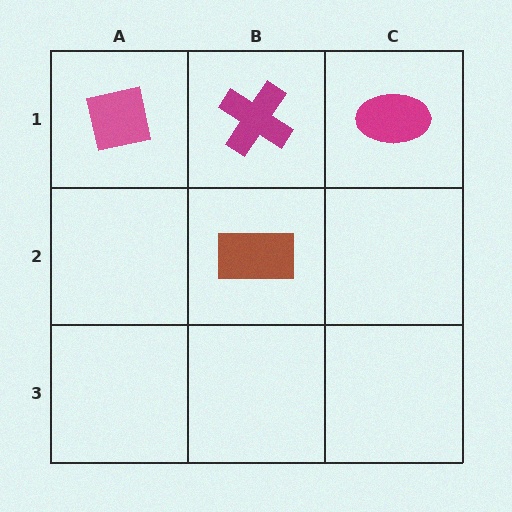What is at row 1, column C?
A magenta ellipse.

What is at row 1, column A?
A pink square.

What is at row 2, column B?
A brown rectangle.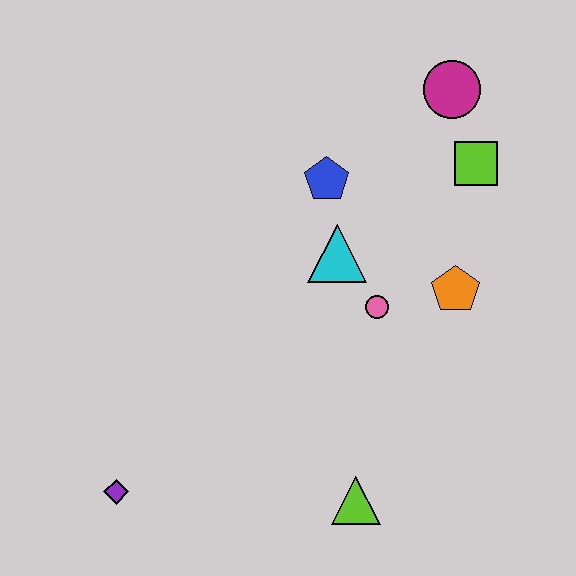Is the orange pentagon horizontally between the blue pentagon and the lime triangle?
No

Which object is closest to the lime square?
The magenta circle is closest to the lime square.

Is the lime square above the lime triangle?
Yes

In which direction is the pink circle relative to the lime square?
The pink circle is below the lime square.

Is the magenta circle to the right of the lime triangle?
Yes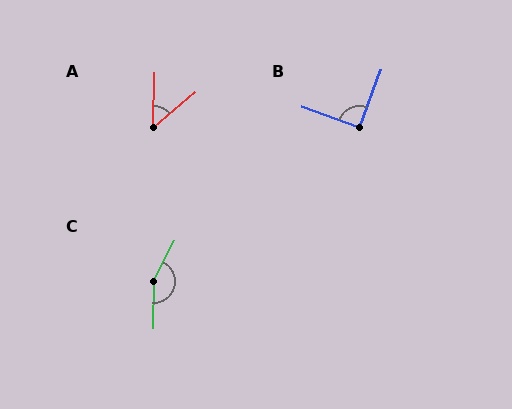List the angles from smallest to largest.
A (48°), B (90°), C (153°).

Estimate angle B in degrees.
Approximately 90 degrees.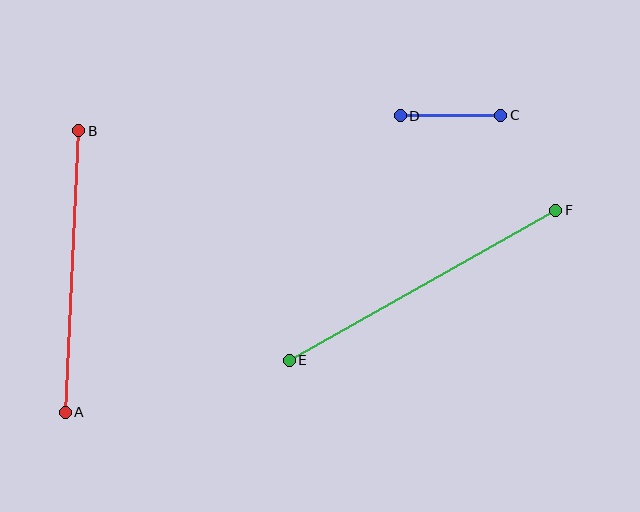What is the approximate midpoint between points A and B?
The midpoint is at approximately (72, 271) pixels.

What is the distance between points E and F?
The distance is approximately 306 pixels.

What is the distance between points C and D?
The distance is approximately 101 pixels.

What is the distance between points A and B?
The distance is approximately 282 pixels.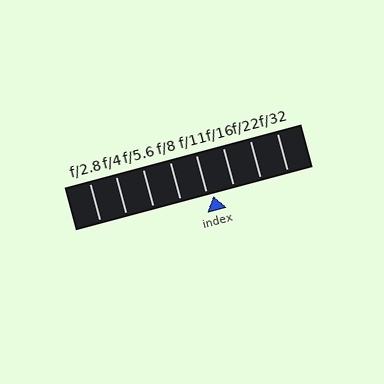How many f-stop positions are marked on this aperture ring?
There are 8 f-stop positions marked.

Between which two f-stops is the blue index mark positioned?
The index mark is between f/11 and f/16.